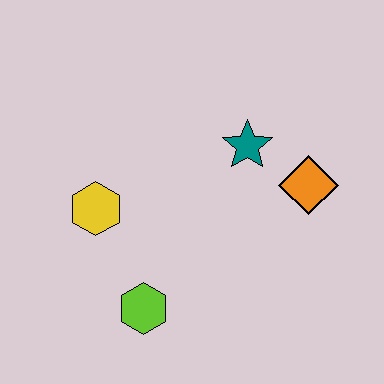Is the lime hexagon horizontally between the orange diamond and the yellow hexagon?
Yes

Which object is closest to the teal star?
The orange diamond is closest to the teal star.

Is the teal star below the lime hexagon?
No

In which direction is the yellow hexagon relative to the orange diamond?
The yellow hexagon is to the left of the orange diamond.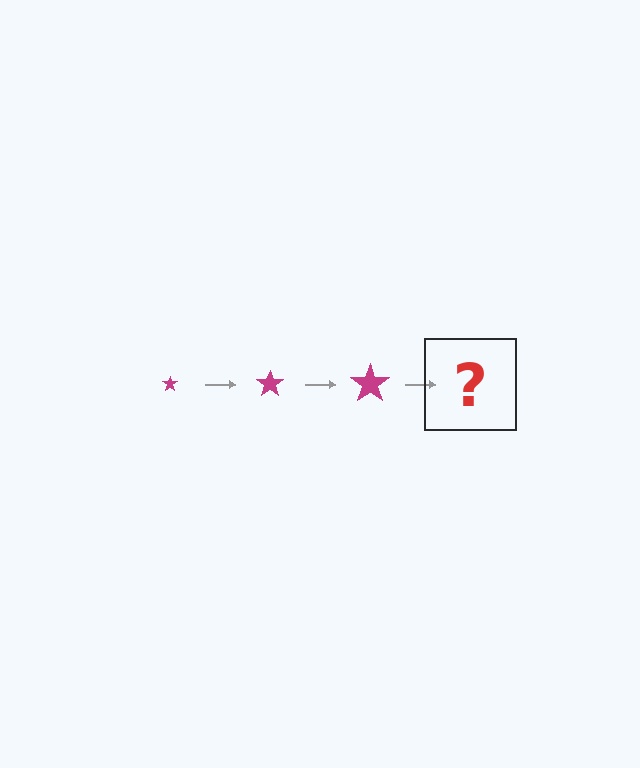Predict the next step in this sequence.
The next step is a magenta star, larger than the previous one.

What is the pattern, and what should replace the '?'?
The pattern is that the star gets progressively larger each step. The '?' should be a magenta star, larger than the previous one.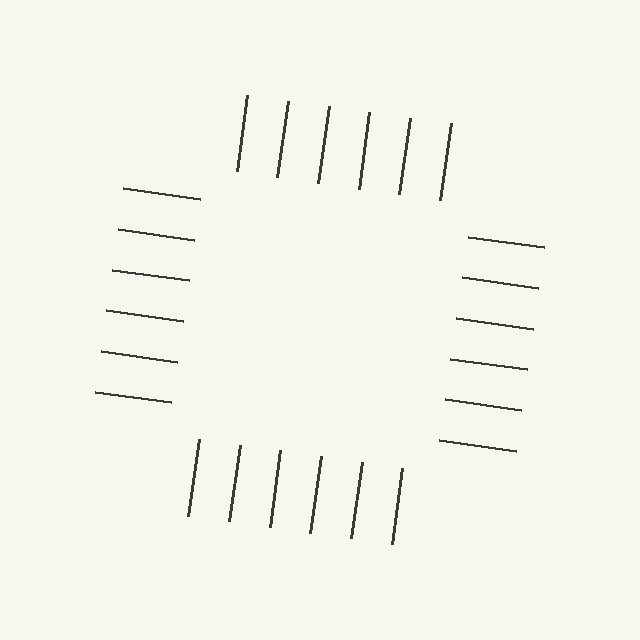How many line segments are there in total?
24 — 6 along each of the 4 edges.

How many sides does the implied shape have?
4 sides — the line-ends trace a square.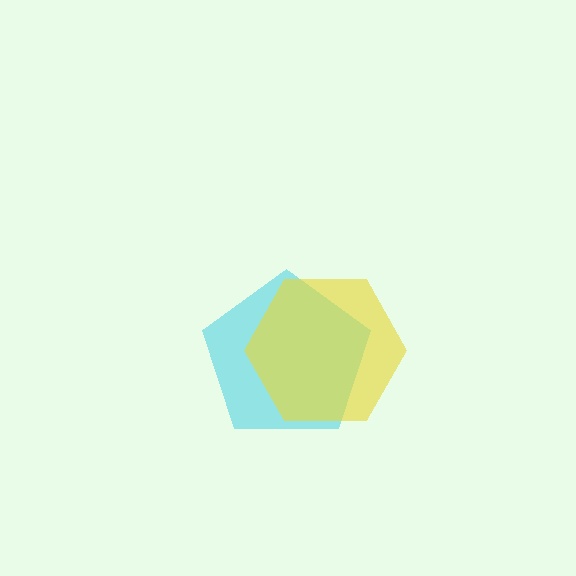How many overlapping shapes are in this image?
There are 2 overlapping shapes in the image.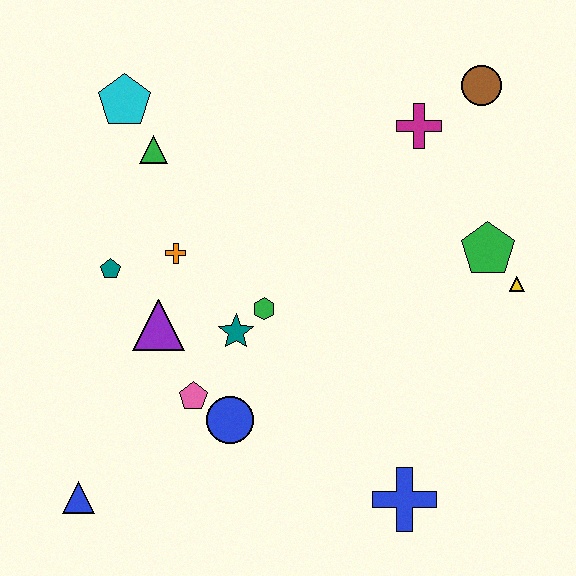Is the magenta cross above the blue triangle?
Yes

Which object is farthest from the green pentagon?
The blue triangle is farthest from the green pentagon.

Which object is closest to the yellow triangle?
The green pentagon is closest to the yellow triangle.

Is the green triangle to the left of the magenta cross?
Yes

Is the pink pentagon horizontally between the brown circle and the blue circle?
No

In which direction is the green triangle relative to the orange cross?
The green triangle is above the orange cross.